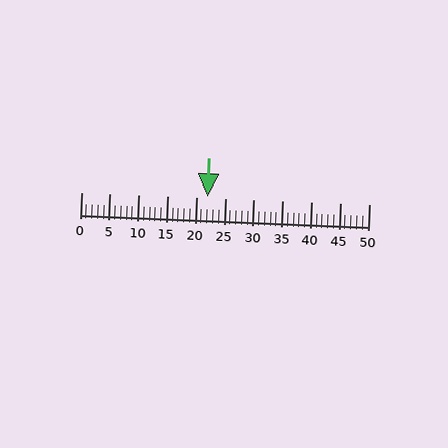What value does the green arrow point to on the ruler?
The green arrow points to approximately 22.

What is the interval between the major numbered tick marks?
The major tick marks are spaced 5 units apart.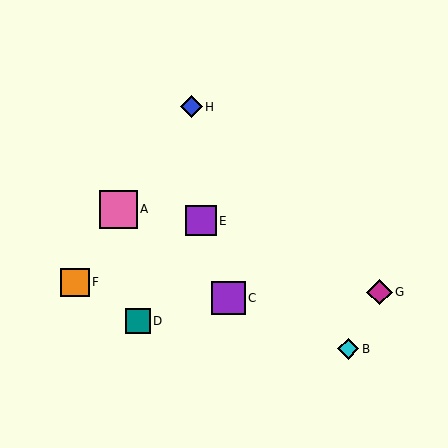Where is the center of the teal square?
The center of the teal square is at (138, 321).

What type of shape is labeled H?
Shape H is a blue diamond.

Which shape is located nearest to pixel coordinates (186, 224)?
The purple square (labeled E) at (201, 221) is nearest to that location.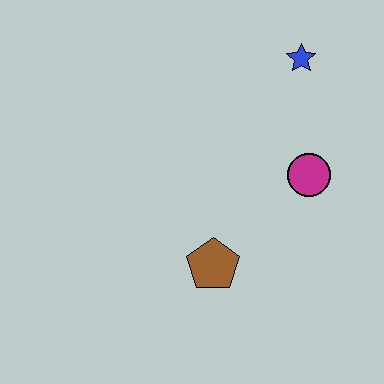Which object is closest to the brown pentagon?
The magenta circle is closest to the brown pentagon.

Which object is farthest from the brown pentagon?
The blue star is farthest from the brown pentagon.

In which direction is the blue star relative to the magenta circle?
The blue star is above the magenta circle.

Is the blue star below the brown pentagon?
No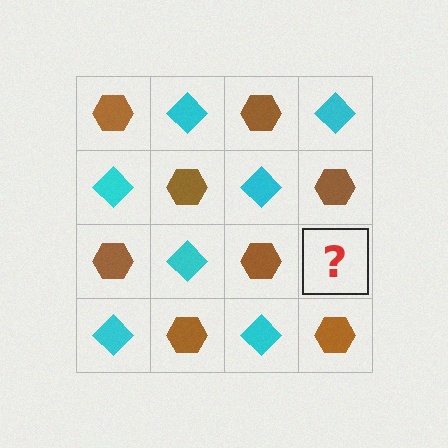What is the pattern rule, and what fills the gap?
The rule is that it alternates brown hexagon and cyan diamond in a checkerboard pattern. The gap should be filled with a cyan diamond.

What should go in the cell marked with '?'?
The missing cell should contain a cyan diamond.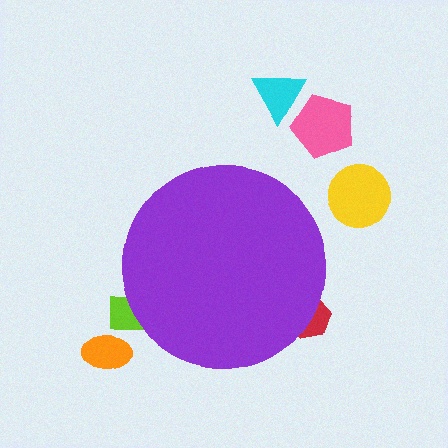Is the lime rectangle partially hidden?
Yes, the lime rectangle is partially hidden behind the purple circle.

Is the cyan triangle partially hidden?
No, the cyan triangle is fully visible.